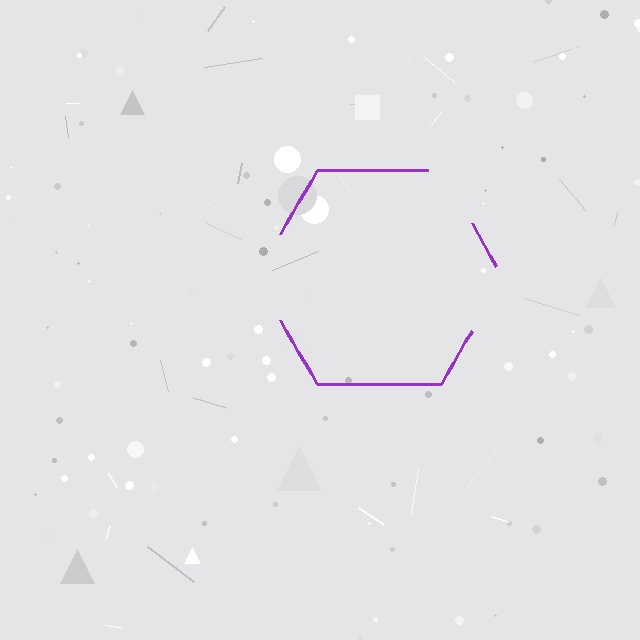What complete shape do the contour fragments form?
The contour fragments form a hexagon.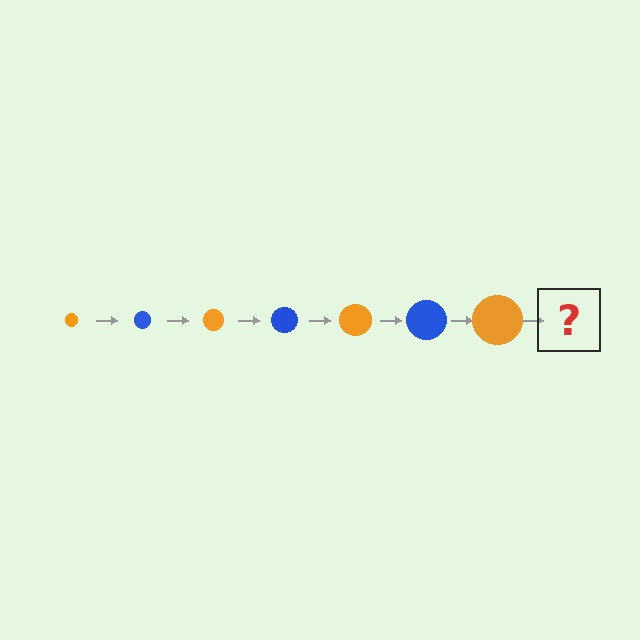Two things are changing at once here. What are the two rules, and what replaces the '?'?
The two rules are that the circle grows larger each step and the color cycles through orange and blue. The '?' should be a blue circle, larger than the previous one.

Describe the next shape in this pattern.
It should be a blue circle, larger than the previous one.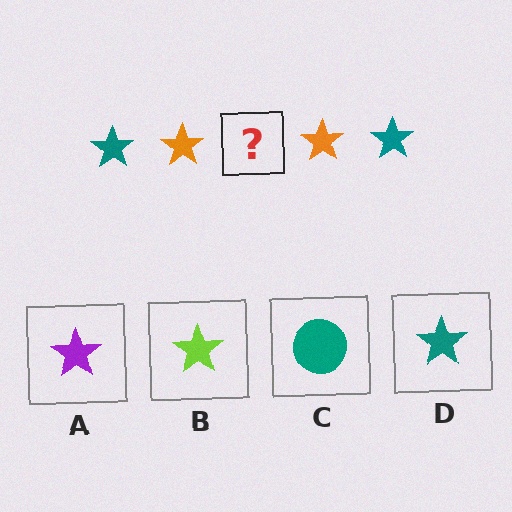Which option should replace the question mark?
Option D.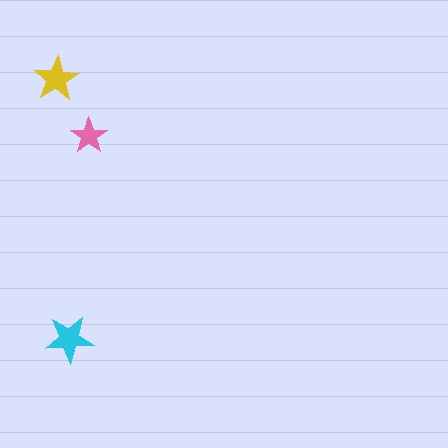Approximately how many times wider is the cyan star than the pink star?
About 1.5 times wider.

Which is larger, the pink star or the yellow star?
The yellow one.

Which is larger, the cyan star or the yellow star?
The cyan one.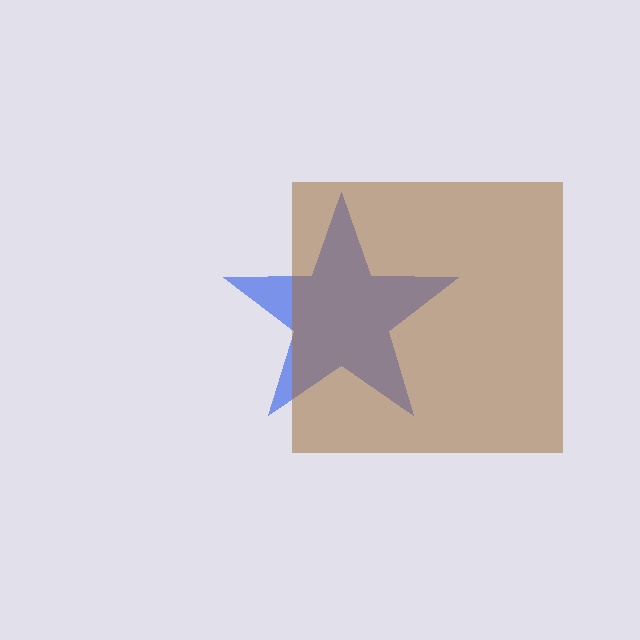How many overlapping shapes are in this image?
There are 2 overlapping shapes in the image.